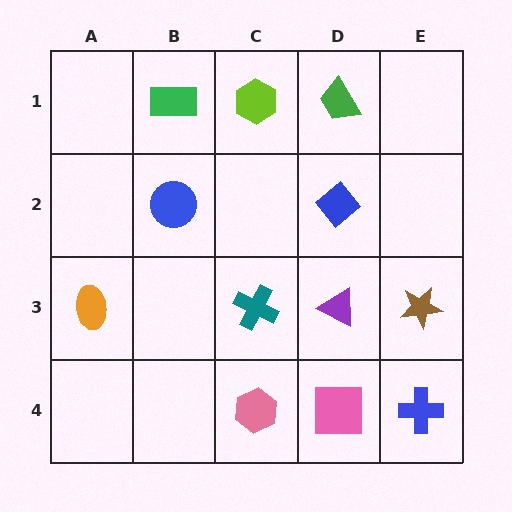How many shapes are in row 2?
2 shapes.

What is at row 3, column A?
An orange ellipse.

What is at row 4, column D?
A pink square.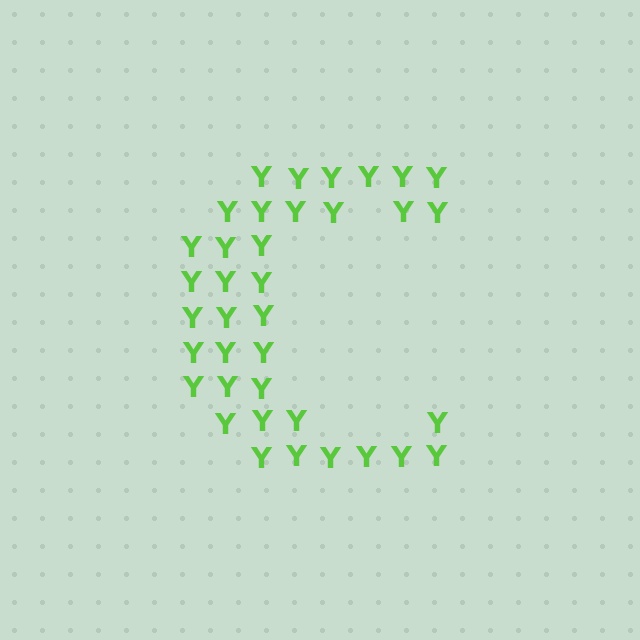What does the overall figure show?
The overall figure shows the letter C.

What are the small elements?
The small elements are letter Y's.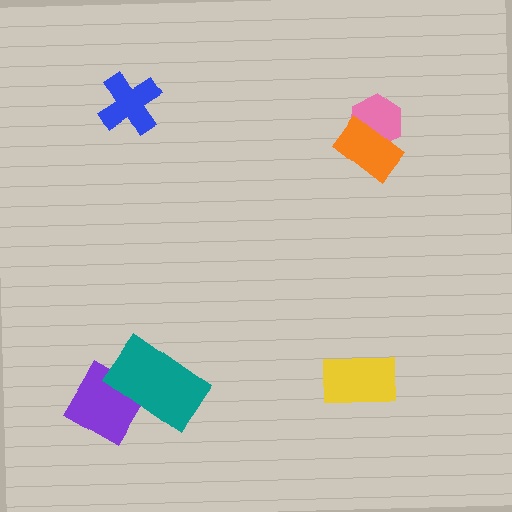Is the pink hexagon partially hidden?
Yes, it is partially covered by another shape.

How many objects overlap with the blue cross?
0 objects overlap with the blue cross.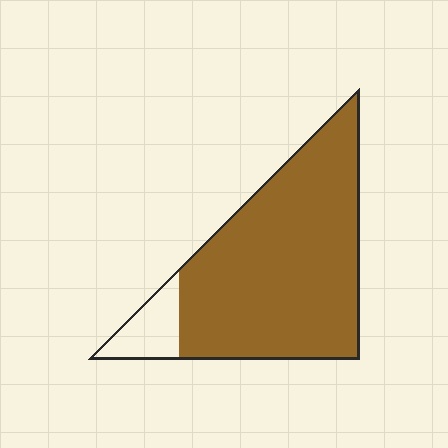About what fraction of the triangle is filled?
About seven eighths (7/8).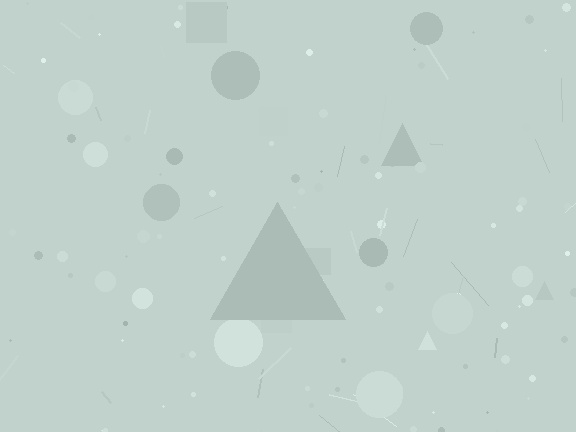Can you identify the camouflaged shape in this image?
The camouflaged shape is a triangle.